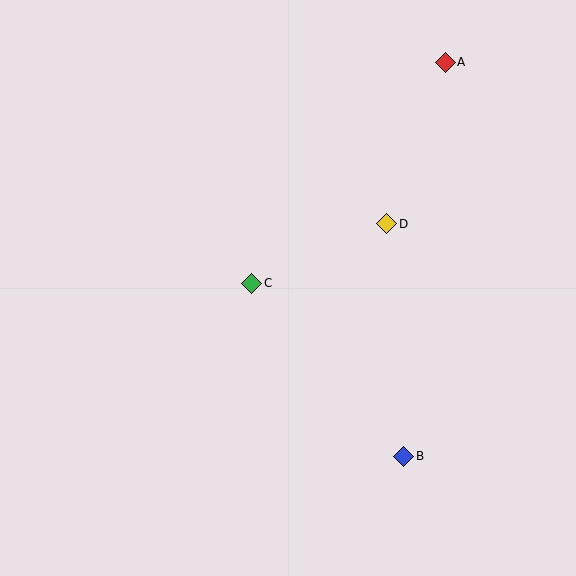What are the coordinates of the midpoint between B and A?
The midpoint between B and A is at (424, 259).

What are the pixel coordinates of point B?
Point B is at (404, 456).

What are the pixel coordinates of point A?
Point A is at (445, 62).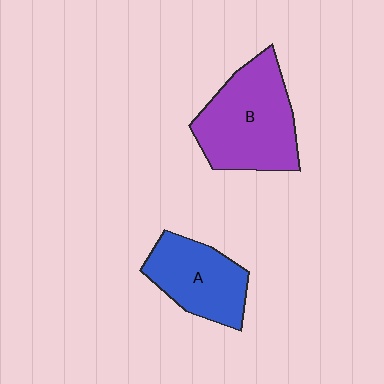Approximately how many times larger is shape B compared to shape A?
Approximately 1.4 times.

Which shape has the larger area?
Shape B (purple).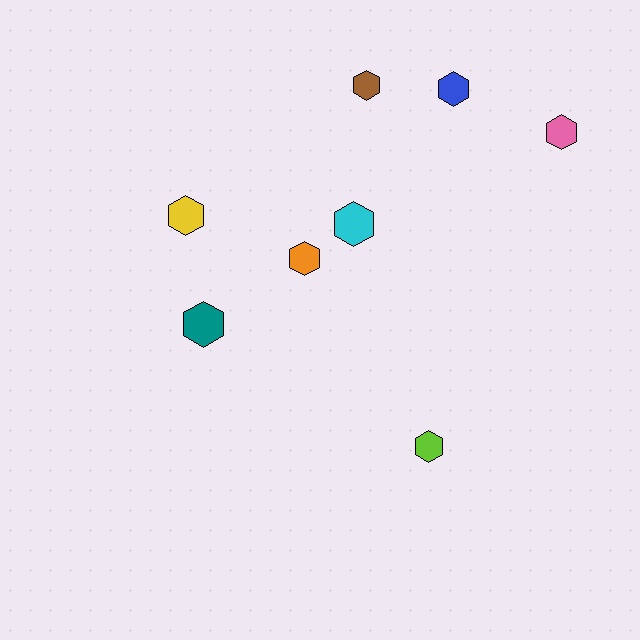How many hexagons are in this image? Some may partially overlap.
There are 8 hexagons.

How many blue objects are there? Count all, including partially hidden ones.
There is 1 blue object.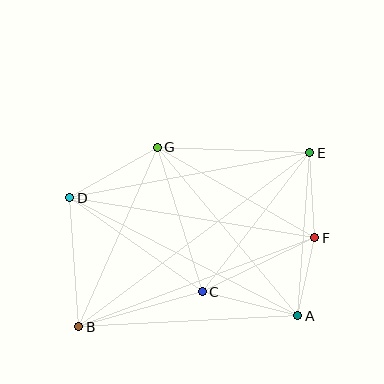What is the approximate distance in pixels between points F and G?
The distance between F and G is approximately 182 pixels.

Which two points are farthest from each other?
Points B and E are farthest from each other.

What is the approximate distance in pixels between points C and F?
The distance between C and F is approximately 125 pixels.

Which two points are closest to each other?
Points A and F are closest to each other.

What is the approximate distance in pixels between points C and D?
The distance between C and D is approximately 163 pixels.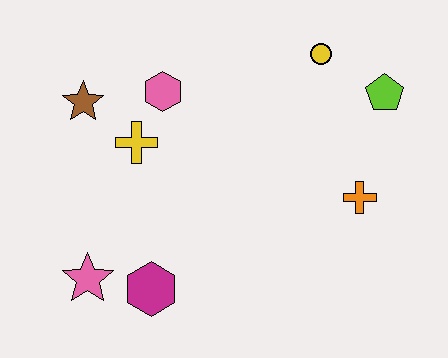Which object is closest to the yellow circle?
The lime pentagon is closest to the yellow circle.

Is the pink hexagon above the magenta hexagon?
Yes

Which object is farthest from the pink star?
The lime pentagon is farthest from the pink star.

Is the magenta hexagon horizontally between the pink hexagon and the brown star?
Yes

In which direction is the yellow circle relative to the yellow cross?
The yellow circle is to the right of the yellow cross.